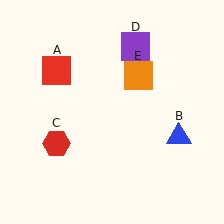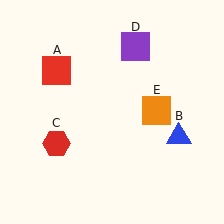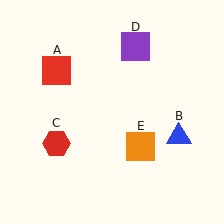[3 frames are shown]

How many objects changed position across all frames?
1 object changed position: orange square (object E).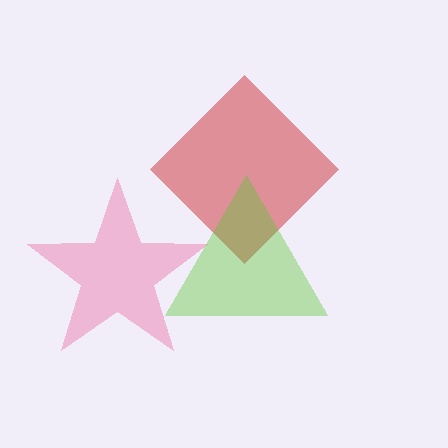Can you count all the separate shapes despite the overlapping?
Yes, there are 3 separate shapes.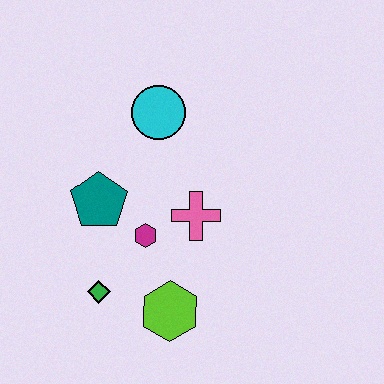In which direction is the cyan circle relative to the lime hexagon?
The cyan circle is above the lime hexagon.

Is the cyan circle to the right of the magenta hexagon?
Yes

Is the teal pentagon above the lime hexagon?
Yes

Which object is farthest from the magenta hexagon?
The cyan circle is farthest from the magenta hexagon.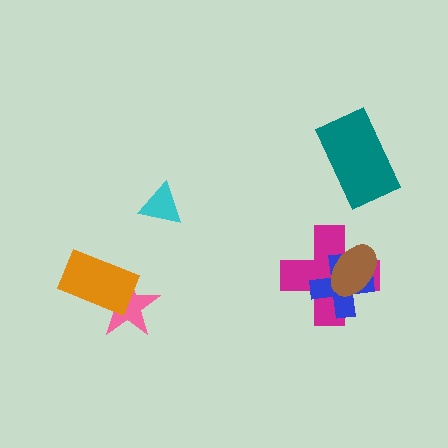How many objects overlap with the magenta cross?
2 objects overlap with the magenta cross.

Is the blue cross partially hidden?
Yes, it is partially covered by another shape.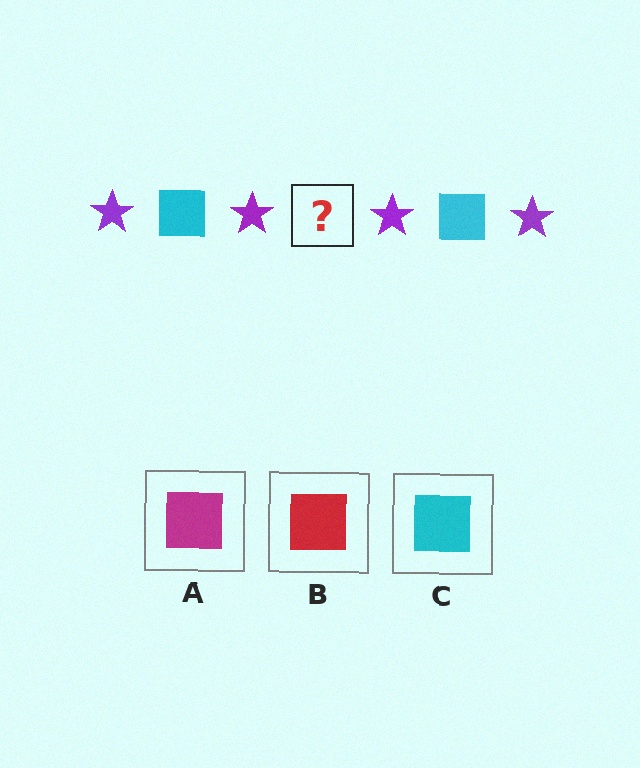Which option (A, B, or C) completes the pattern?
C.